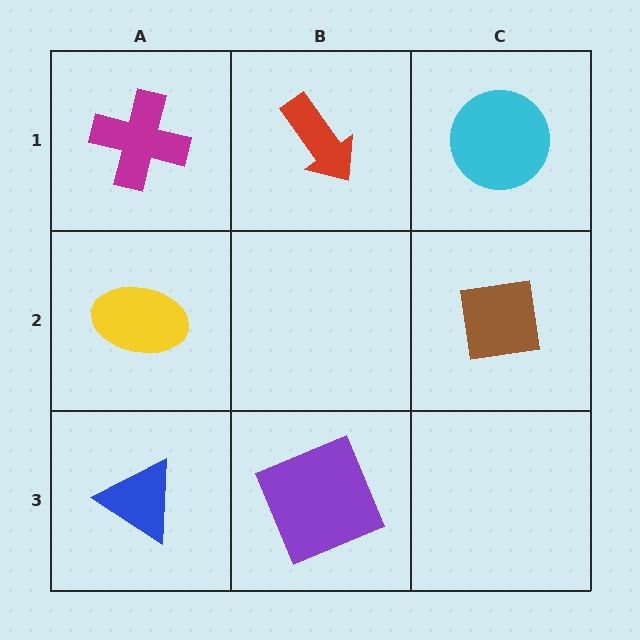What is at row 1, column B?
A red arrow.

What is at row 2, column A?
A yellow ellipse.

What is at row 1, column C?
A cyan circle.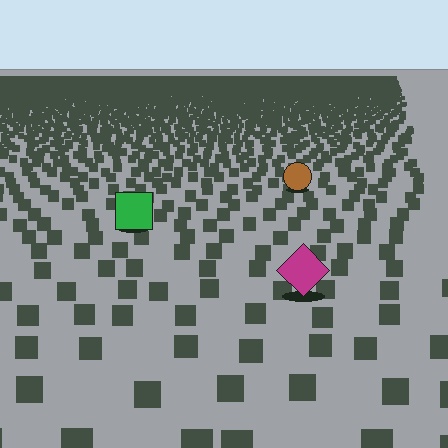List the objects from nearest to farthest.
From nearest to farthest: the magenta diamond, the green square, the brown circle.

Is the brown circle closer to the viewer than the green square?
No. The green square is closer — you can tell from the texture gradient: the ground texture is coarser near it.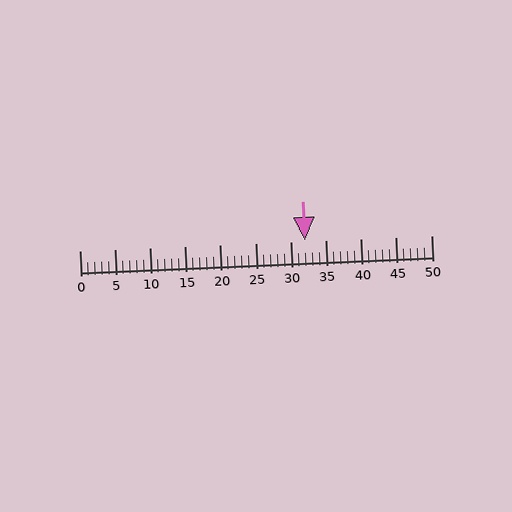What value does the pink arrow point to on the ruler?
The pink arrow points to approximately 32.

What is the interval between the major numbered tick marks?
The major tick marks are spaced 5 units apart.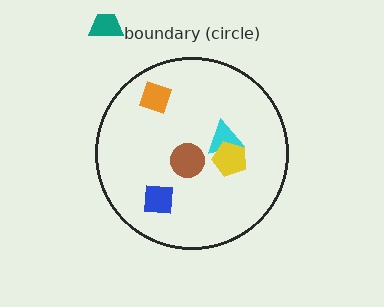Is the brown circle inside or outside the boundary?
Inside.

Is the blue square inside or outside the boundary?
Inside.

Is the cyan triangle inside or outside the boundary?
Inside.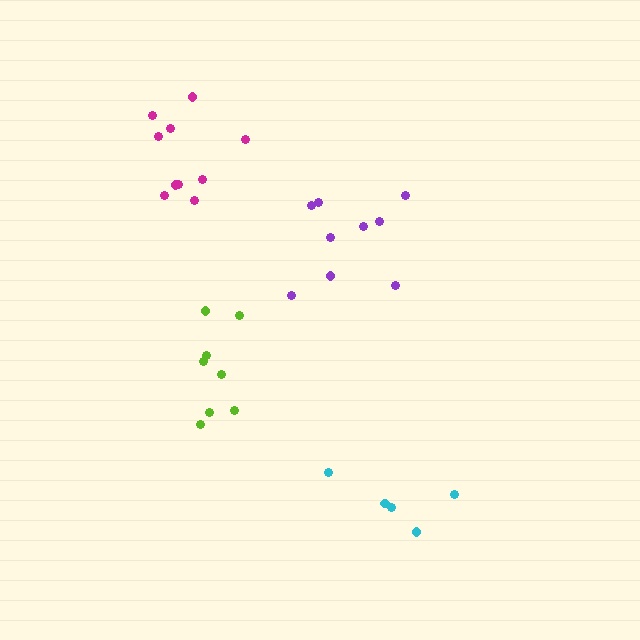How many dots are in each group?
Group 1: 5 dots, Group 2: 8 dots, Group 3: 9 dots, Group 4: 10 dots (32 total).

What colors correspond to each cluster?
The clusters are colored: cyan, lime, purple, magenta.